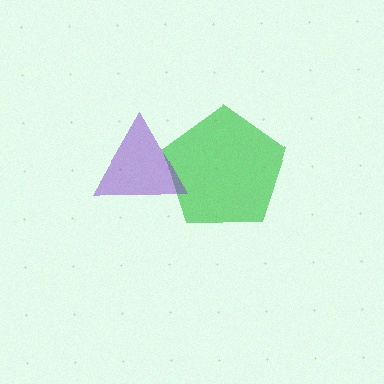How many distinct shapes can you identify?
There are 2 distinct shapes: a green pentagon, a purple triangle.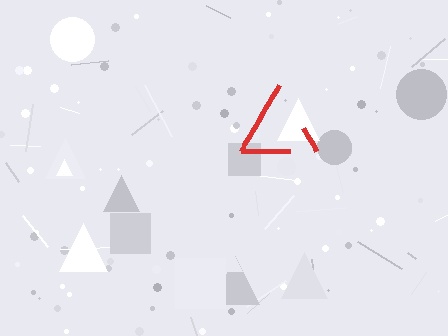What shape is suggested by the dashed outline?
The dashed outline suggests a triangle.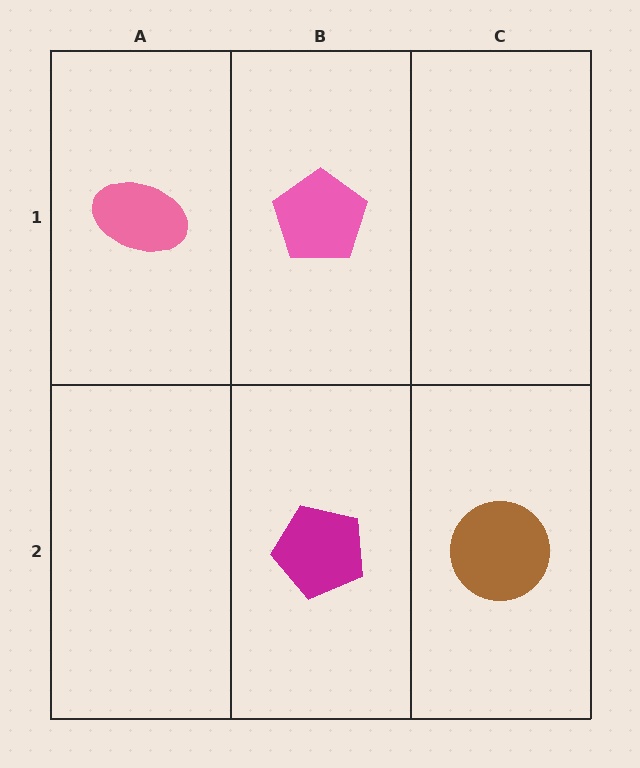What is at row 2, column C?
A brown circle.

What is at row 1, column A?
A pink ellipse.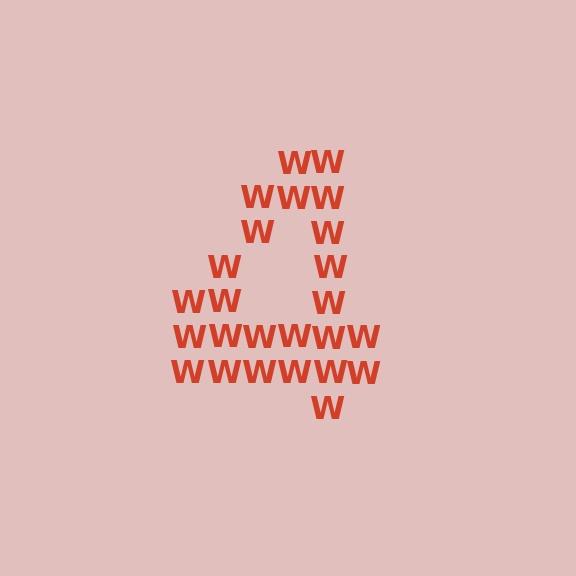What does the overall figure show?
The overall figure shows the digit 4.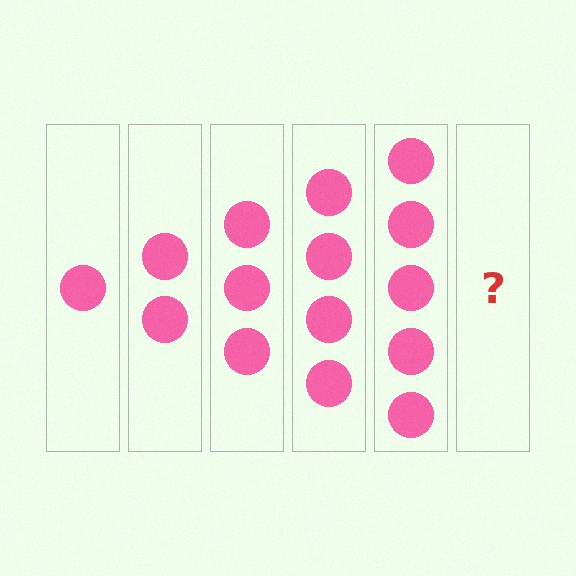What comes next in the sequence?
The next element should be 6 circles.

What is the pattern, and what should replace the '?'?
The pattern is that each step adds one more circle. The '?' should be 6 circles.